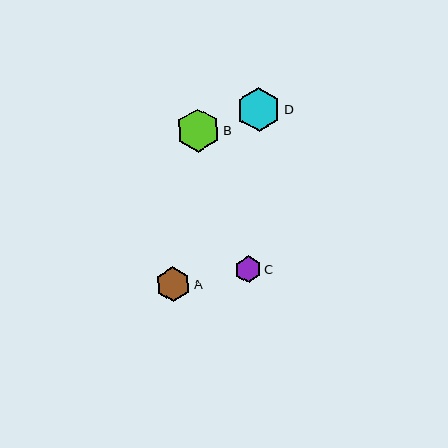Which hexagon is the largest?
Hexagon D is the largest with a size of approximately 44 pixels.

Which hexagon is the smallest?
Hexagon C is the smallest with a size of approximately 27 pixels.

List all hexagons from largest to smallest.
From largest to smallest: D, B, A, C.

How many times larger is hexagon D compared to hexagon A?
Hexagon D is approximately 1.2 times the size of hexagon A.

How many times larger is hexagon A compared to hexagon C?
Hexagon A is approximately 1.3 times the size of hexagon C.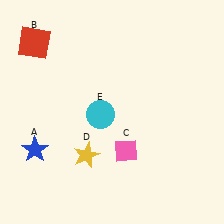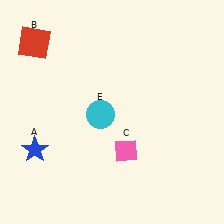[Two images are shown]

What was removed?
The yellow star (D) was removed in Image 2.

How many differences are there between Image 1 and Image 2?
There is 1 difference between the two images.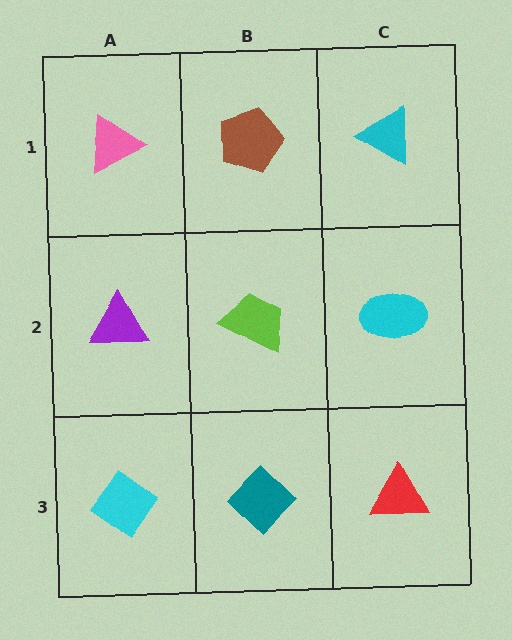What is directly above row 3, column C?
A cyan ellipse.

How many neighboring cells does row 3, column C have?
2.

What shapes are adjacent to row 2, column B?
A brown pentagon (row 1, column B), a teal diamond (row 3, column B), a purple triangle (row 2, column A), a cyan ellipse (row 2, column C).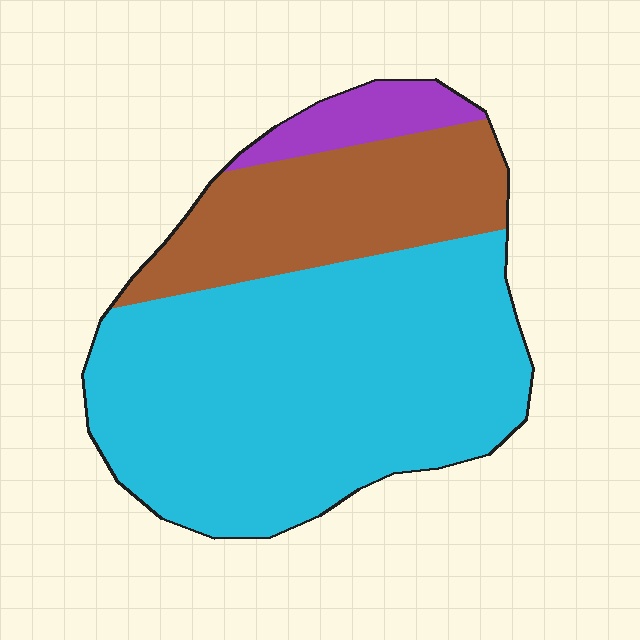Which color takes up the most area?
Cyan, at roughly 65%.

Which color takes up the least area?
Purple, at roughly 5%.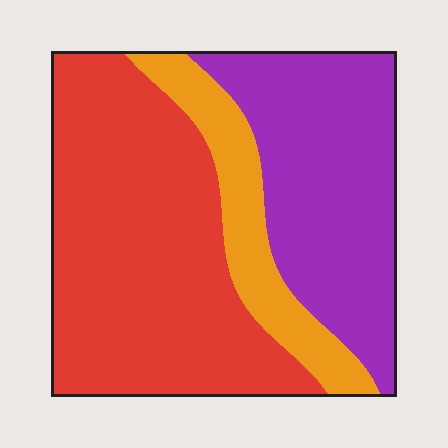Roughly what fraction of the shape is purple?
Purple covers around 35% of the shape.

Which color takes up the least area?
Orange, at roughly 15%.